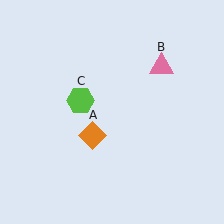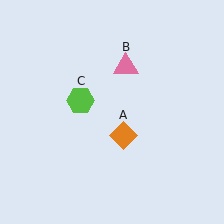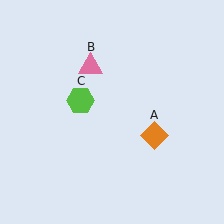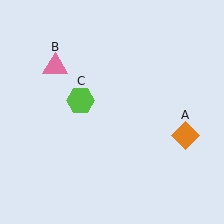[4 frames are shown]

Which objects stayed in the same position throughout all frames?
Lime hexagon (object C) remained stationary.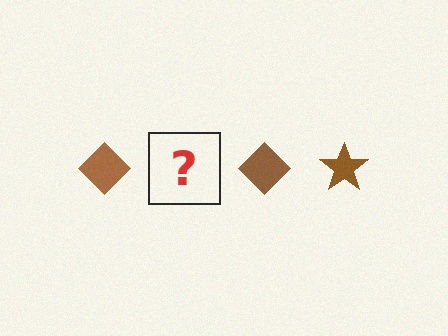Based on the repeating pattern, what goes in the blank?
The blank should be a brown star.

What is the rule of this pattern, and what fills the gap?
The rule is that the pattern cycles through diamond, star shapes in brown. The gap should be filled with a brown star.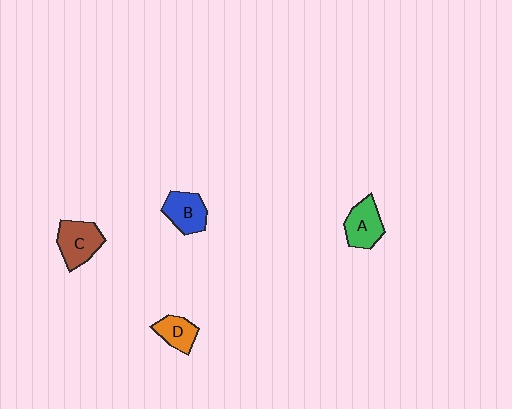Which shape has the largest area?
Shape C (brown).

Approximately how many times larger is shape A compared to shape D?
Approximately 1.3 times.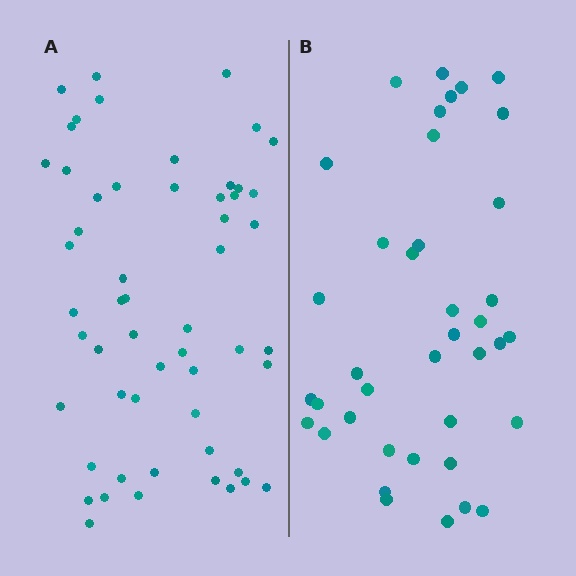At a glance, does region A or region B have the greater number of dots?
Region A (the left region) has more dots.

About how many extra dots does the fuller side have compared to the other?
Region A has approximately 15 more dots than region B.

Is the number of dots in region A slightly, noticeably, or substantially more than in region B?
Region A has noticeably more, but not dramatically so. The ratio is roughly 1.4 to 1.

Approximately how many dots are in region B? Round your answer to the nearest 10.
About 40 dots. (The exact count is 39, which rounds to 40.)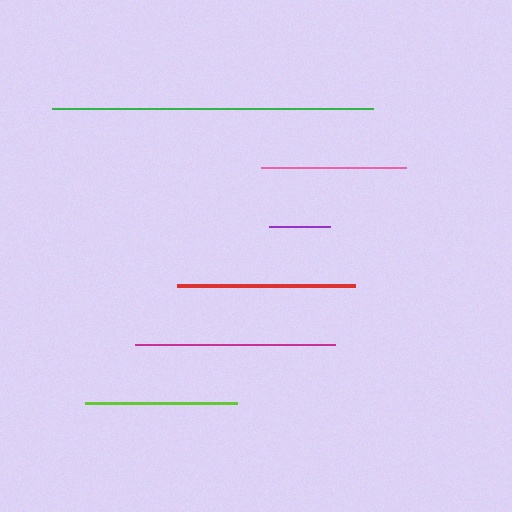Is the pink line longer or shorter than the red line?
The red line is longer than the pink line.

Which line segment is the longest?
The green line is the longest at approximately 321 pixels.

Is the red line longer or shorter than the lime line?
The red line is longer than the lime line.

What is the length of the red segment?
The red segment is approximately 178 pixels long.